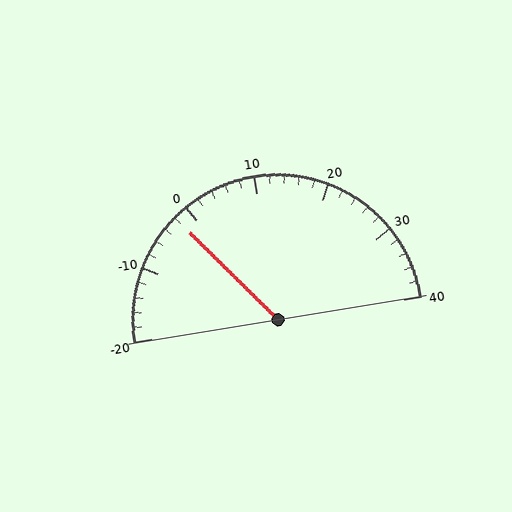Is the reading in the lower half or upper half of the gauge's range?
The reading is in the lower half of the range (-20 to 40).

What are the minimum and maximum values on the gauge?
The gauge ranges from -20 to 40.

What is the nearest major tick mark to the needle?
The nearest major tick mark is 0.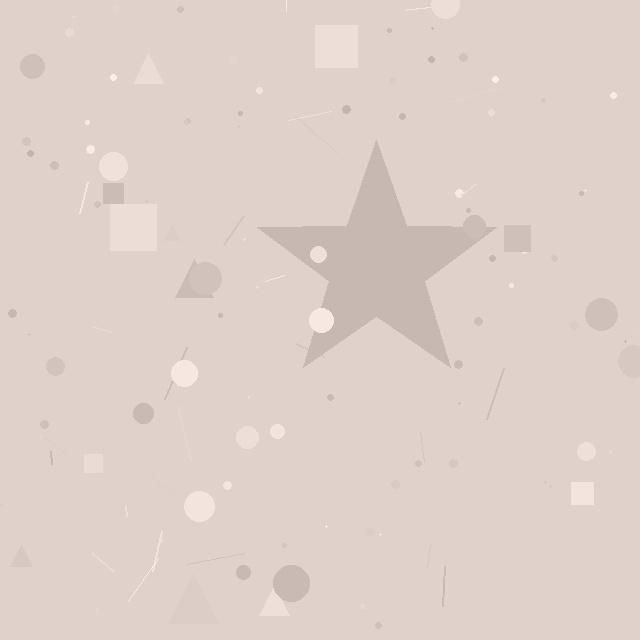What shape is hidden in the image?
A star is hidden in the image.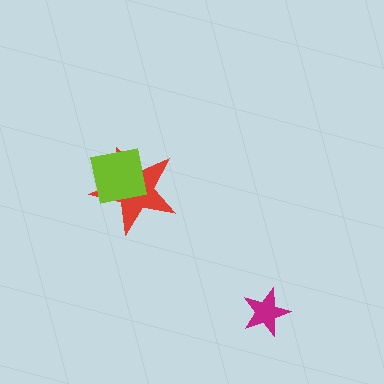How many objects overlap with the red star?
1 object overlaps with the red star.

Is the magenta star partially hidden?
No, no other shape covers it.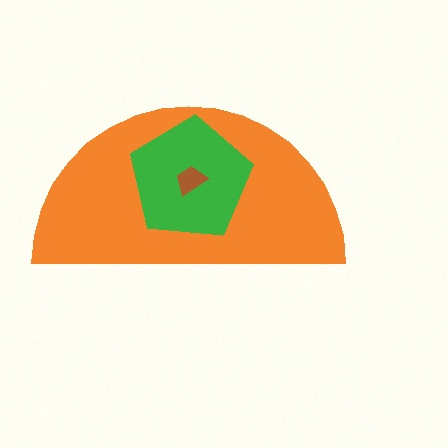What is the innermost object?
The brown trapezoid.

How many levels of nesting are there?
3.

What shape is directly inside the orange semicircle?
The green pentagon.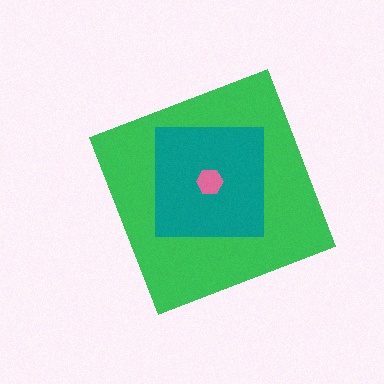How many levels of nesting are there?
3.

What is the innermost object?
The pink hexagon.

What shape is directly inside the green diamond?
The teal square.